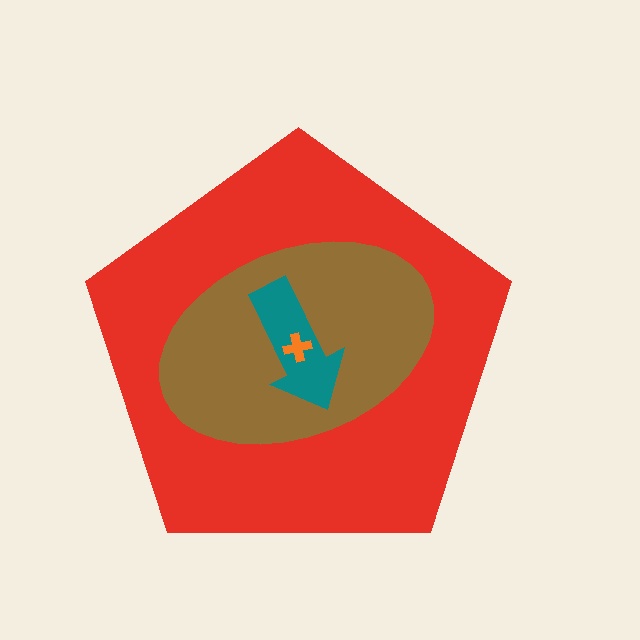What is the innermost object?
The orange cross.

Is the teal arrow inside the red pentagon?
Yes.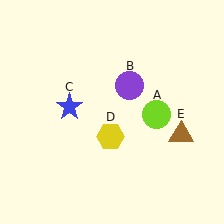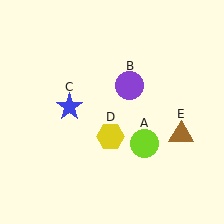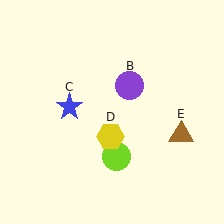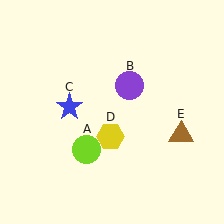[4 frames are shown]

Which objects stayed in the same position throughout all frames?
Purple circle (object B) and blue star (object C) and yellow hexagon (object D) and brown triangle (object E) remained stationary.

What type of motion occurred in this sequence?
The lime circle (object A) rotated clockwise around the center of the scene.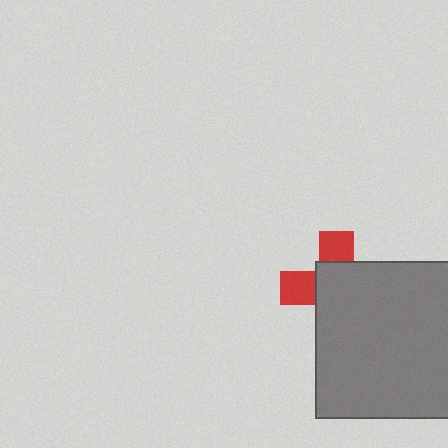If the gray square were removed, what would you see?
You would see the complete red cross.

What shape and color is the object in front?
The object in front is a gray square.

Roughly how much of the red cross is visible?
A small part of it is visible (roughly 34%).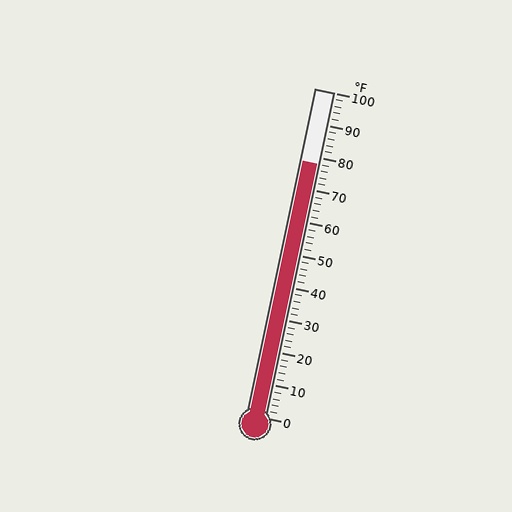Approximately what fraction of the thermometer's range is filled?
The thermometer is filled to approximately 80% of its range.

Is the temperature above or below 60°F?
The temperature is above 60°F.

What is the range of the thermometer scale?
The thermometer scale ranges from 0°F to 100°F.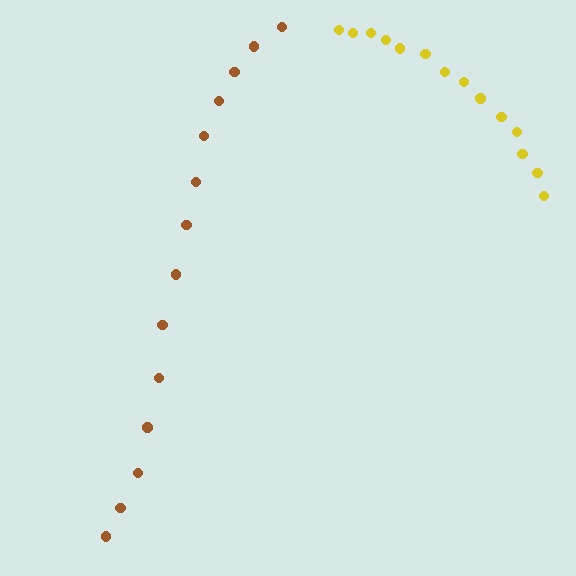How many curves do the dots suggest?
There are 2 distinct paths.